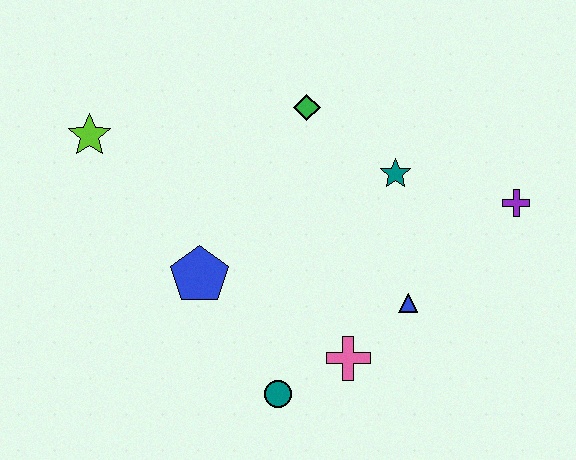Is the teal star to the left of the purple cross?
Yes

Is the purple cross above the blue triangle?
Yes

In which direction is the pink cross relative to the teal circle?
The pink cross is to the right of the teal circle.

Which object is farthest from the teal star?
The lime star is farthest from the teal star.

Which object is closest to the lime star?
The blue pentagon is closest to the lime star.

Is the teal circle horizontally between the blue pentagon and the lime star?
No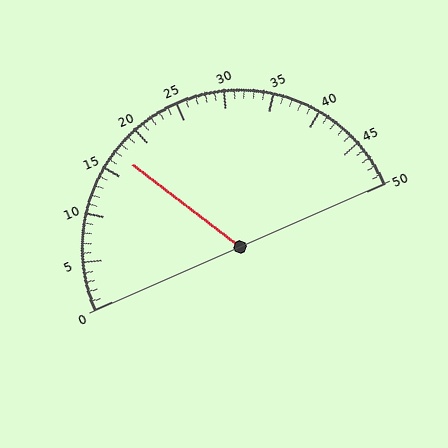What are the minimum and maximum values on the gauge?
The gauge ranges from 0 to 50.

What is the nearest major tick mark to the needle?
The nearest major tick mark is 15.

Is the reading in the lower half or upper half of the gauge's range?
The reading is in the lower half of the range (0 to 50).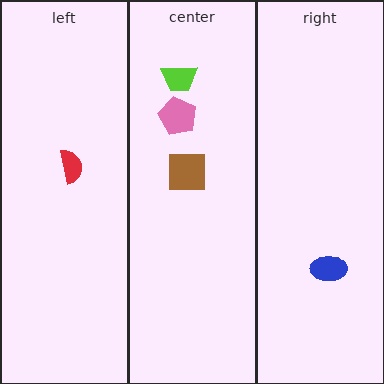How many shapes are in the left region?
1.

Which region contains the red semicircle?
The left region.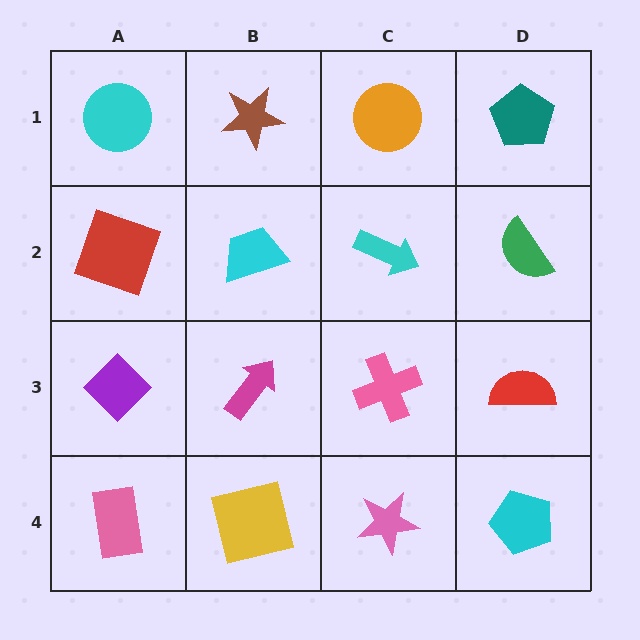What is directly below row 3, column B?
A yellow square.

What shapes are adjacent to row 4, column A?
A purple diamond (row 3, column A), a yellow square (row 4, column B).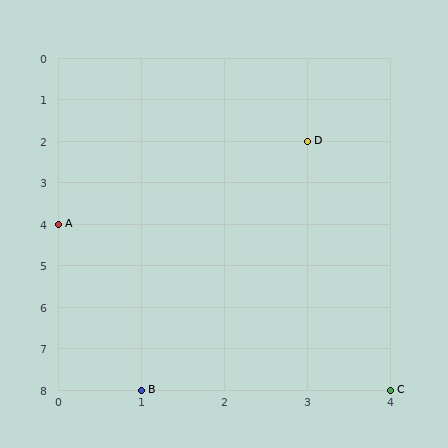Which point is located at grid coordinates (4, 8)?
Point C is at (4, 8).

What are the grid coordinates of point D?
Point D is at grid coordinates (3, 2).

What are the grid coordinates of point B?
Point B is at grid coordinates (1, 8).